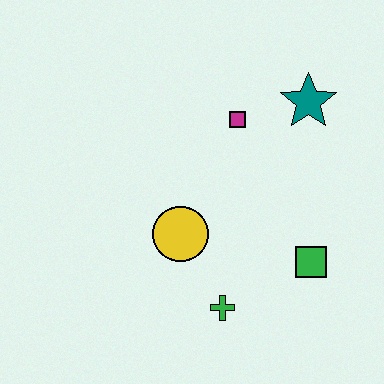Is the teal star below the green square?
No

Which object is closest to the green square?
The green cross is closest to the green square.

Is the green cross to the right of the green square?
No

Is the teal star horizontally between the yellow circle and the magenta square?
No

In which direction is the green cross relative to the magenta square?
The green cross is below the magenta square.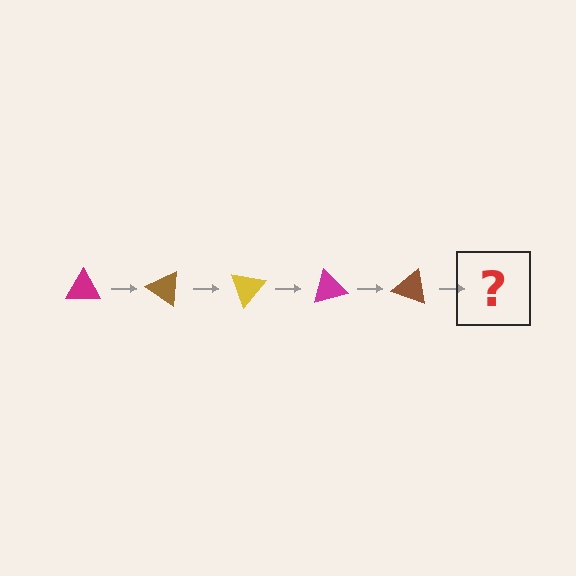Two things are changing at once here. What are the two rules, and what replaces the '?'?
The two rules are that it rotates 35 degrees each step and the color cycles through magenta, brown, and yellow. The '?' should be a yellow triangle, rotated 175 degrees from the start.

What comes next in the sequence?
The next element should be a yellow triangle, rotated 175 degrees from the start.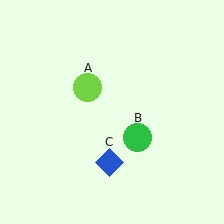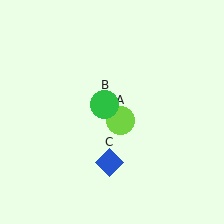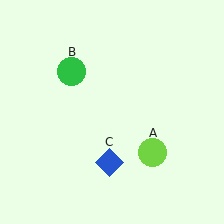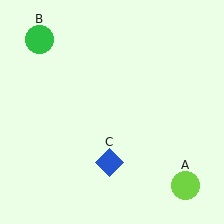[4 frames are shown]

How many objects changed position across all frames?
2 objects changed position: lime circle (object A), green circle (object B).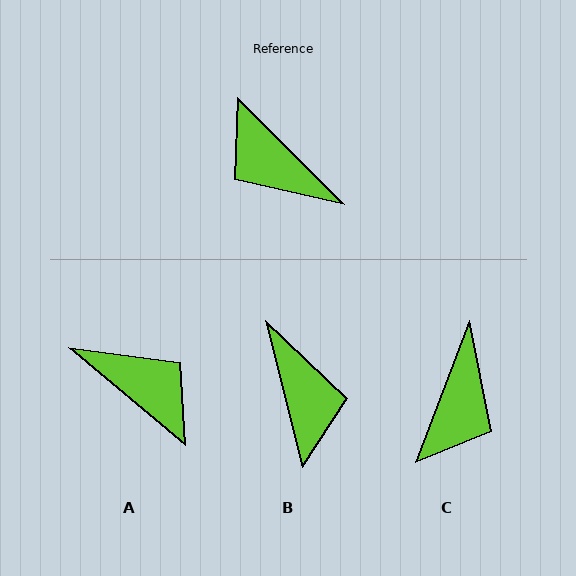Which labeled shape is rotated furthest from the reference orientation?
A, about 175 degrees away.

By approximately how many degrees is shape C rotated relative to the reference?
Approximately 114 degrees counter-clockwise.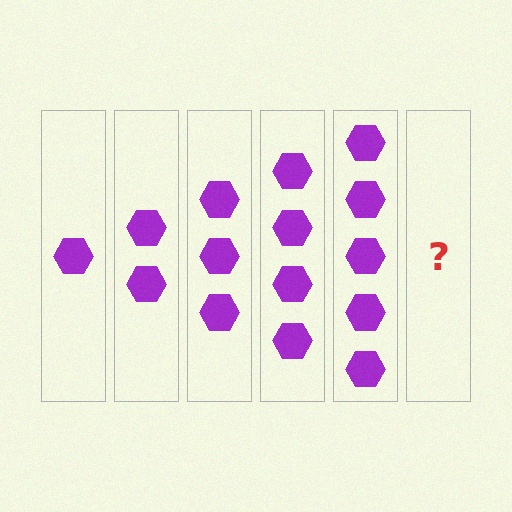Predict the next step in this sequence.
The next step is 6 hexagons.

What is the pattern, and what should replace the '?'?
The pattern is that each step adds one more hexagon. The '?' should be 6 hexagons.